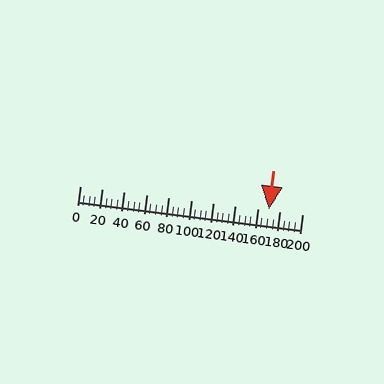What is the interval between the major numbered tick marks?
The major tick marks are spaced 20 units apart.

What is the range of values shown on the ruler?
The ruler shows values from 0 to 200.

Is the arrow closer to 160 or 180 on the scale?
The arrow is closer to 180.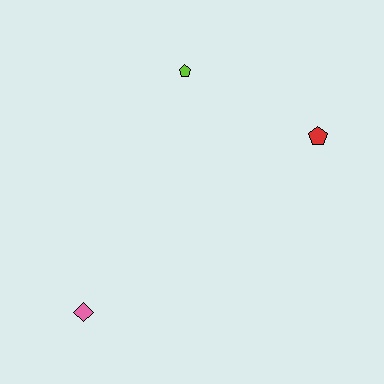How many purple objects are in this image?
There are no purple objects.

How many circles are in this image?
There are no circles.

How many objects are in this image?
There are 3 objects.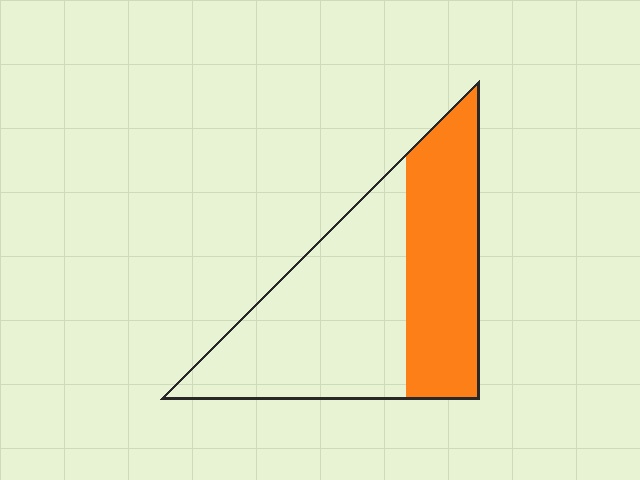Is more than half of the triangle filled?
No.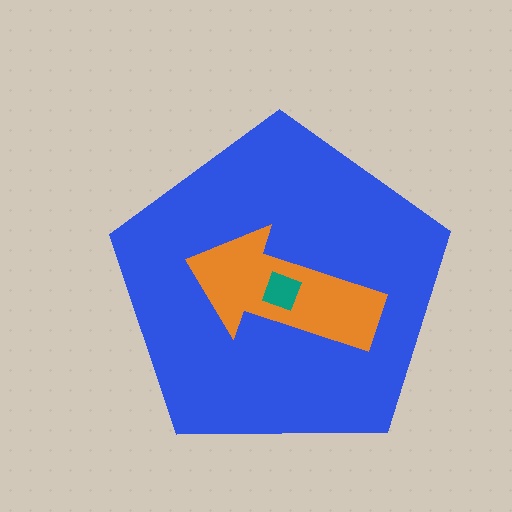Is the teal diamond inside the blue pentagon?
Yes.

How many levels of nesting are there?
3.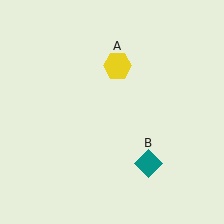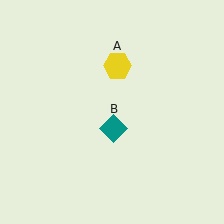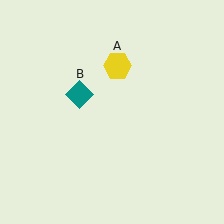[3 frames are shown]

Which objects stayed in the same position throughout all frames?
Yellow hexagon (object A) remained stationary.